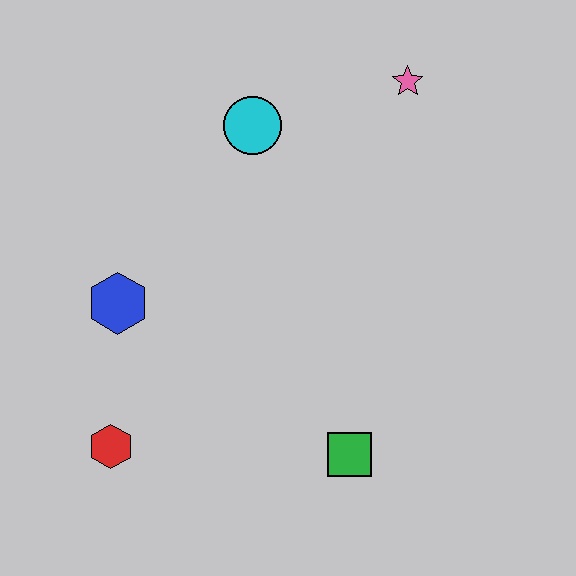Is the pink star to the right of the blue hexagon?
Yes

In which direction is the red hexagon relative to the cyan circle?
The red hexagon is below the cyan circle.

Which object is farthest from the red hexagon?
The pink star is farthest from the red hexagon.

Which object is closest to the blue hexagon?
The red hexagon is closest to the blue hexagon.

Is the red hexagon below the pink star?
Yes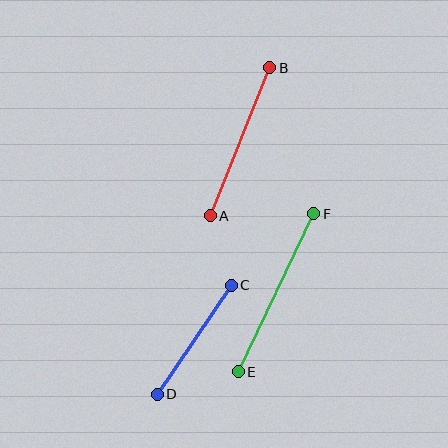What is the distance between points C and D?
The distance is approximately 132 pixels.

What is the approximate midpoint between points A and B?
The midpoint is at approximately (240, 142) pixels.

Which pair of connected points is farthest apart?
Points E and F are farthest apart.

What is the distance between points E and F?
The distance is approximately 175 pixels.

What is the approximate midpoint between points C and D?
The midpoint is at approximately (194, 340) pixels.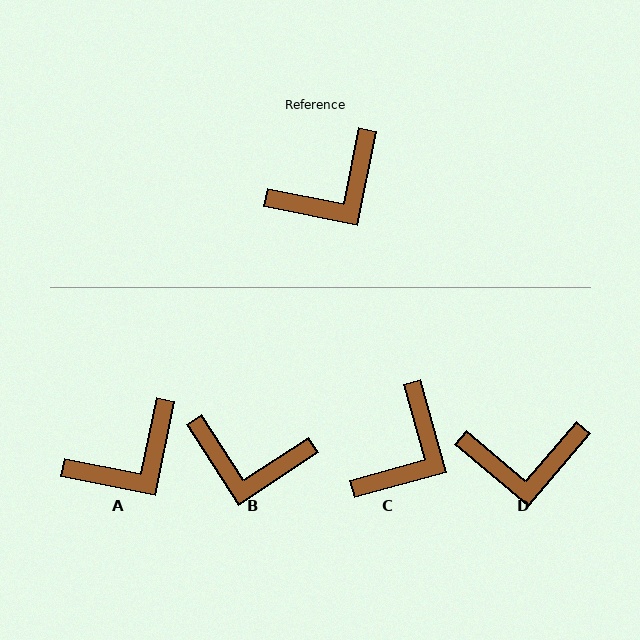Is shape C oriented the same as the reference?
No, it is off by about 27 degrees.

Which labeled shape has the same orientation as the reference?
A.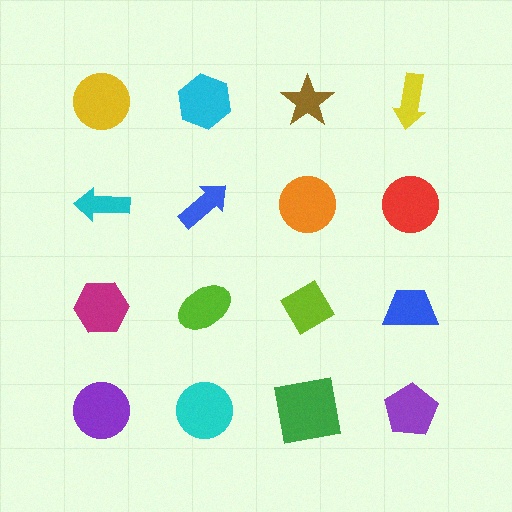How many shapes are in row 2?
4 shapes.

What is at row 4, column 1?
A purple circle.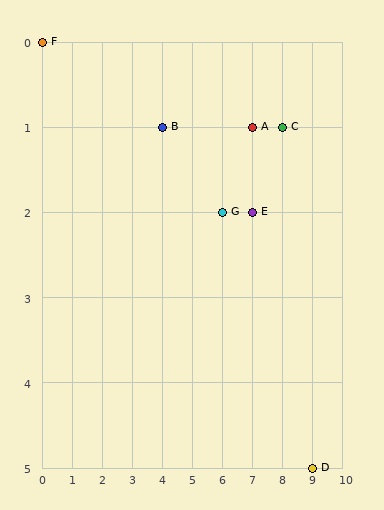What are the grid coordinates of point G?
Point G is at grid coordinates (6, 2).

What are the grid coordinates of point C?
Point C is at grid coordinates (8, 1).